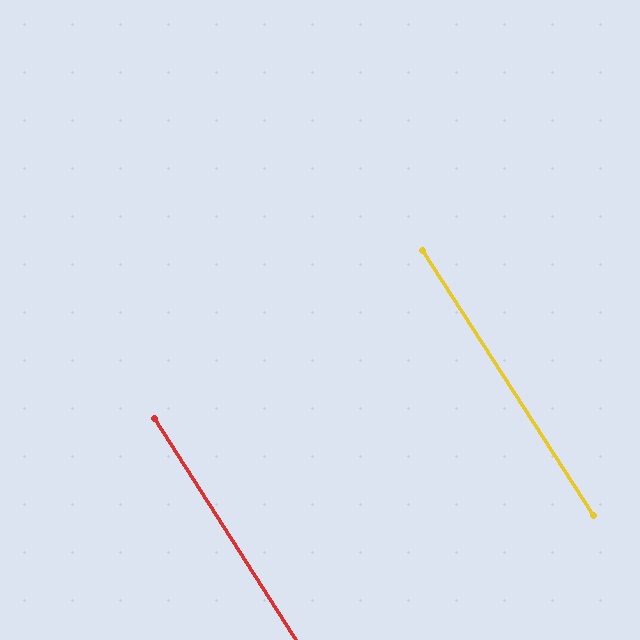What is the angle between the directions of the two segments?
Approximately 0 degrees.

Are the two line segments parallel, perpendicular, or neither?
Parallel — their directions differ by only 0.1°.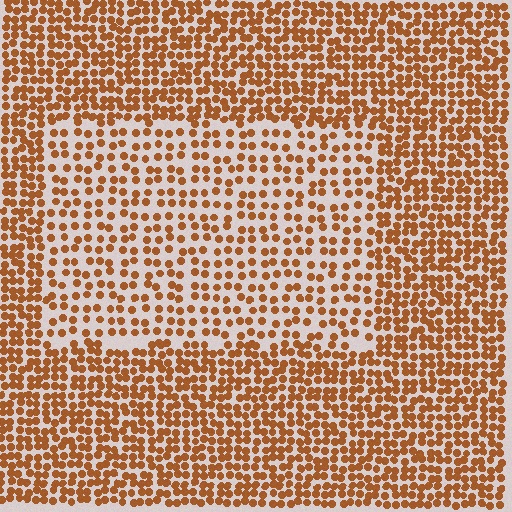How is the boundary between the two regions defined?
The boundary is defined by a change in element density (approximately 1.8x ratio). All elements are the same color, size, and shape.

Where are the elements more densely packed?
The elements are more densely packed outside the rectangle boundary.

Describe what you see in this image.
The image contains small brown elements arranged at two different densities. A rectangle-shaped region is visible where the elements are less densely packed than the surrounding area.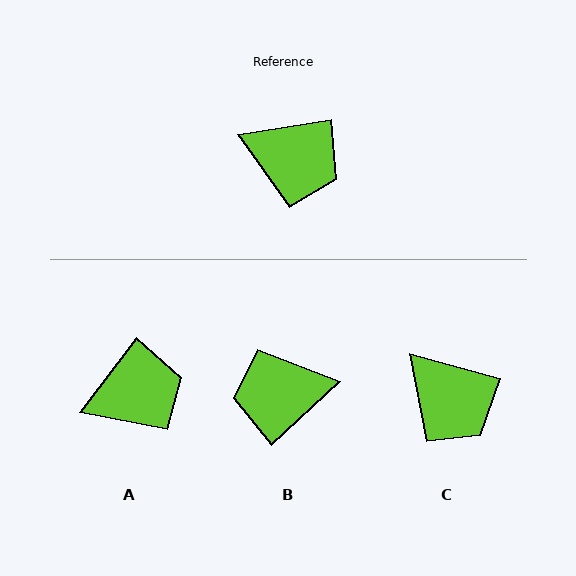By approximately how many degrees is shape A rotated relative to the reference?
Approximately 44 degrees counter-clockwise.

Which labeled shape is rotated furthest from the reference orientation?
B, about 147 degrees away.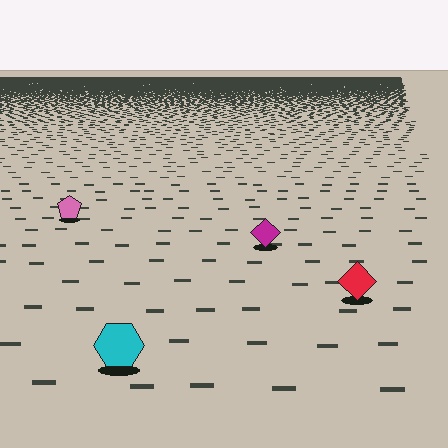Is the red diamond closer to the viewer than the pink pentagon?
Yes. The red diamond is closer — you can tell from the texture gradient: the ground texture is coarser near it.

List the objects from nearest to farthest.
From nearest to farthest: the cyan hexagon, the red diamond, the magenta diamond, the pink pentagon.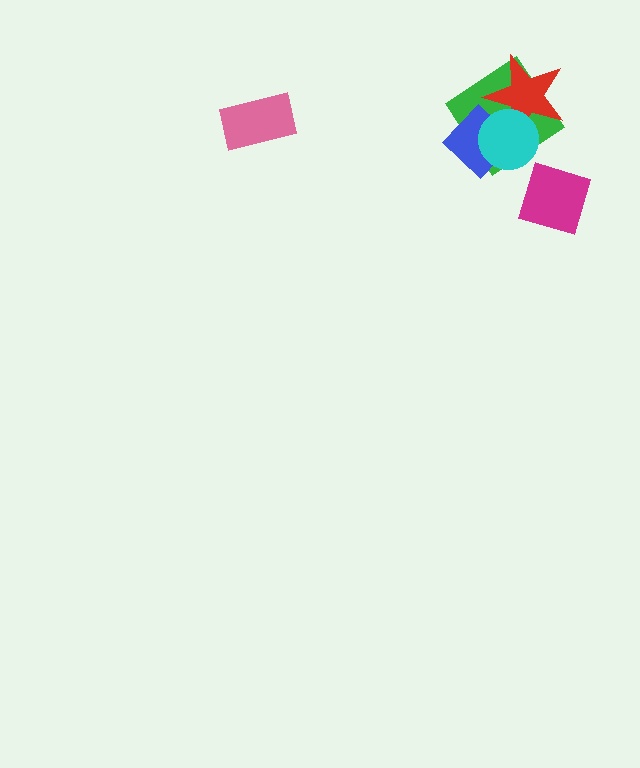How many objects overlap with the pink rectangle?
0 objects overlap with the pink rectangle.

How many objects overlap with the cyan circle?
3 objects overlap with the cyan circle.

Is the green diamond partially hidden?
Yes, it is partially covered by another shape.